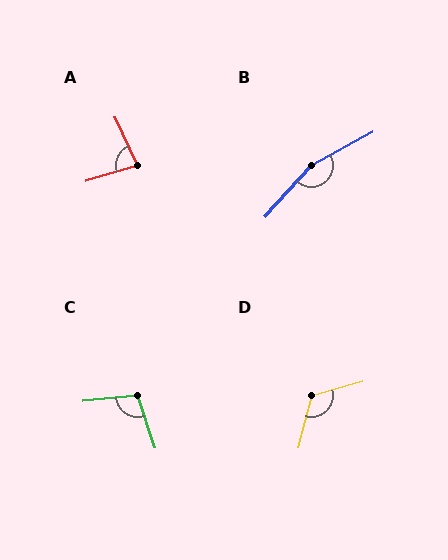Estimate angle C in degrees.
Approximately 103 degrees.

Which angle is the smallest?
A, at approximately 82 degrees.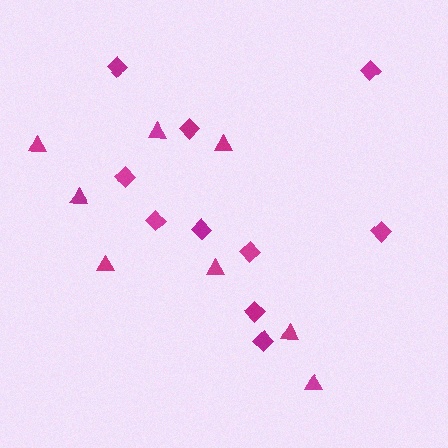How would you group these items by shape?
There are 2 groups: one group of diamonds (10) and one group of triangles (8).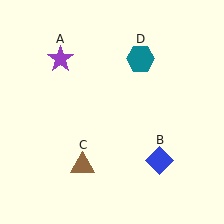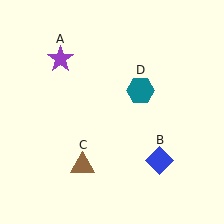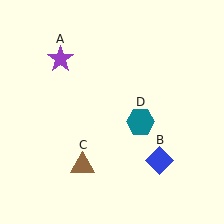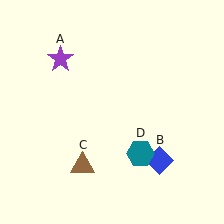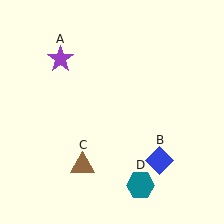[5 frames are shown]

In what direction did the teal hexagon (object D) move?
The teal hexagon (object D) moved down.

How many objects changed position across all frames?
1 object changed position: teal hexagon (object D).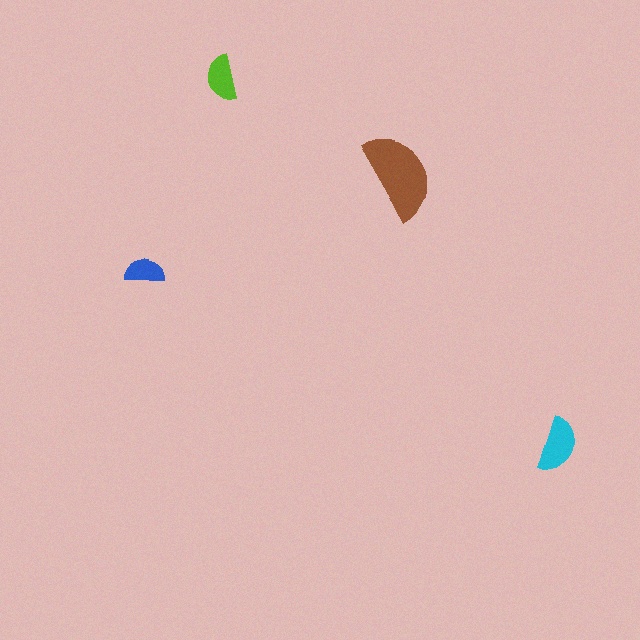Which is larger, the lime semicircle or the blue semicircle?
The lime one.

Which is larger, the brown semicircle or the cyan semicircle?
The brown one.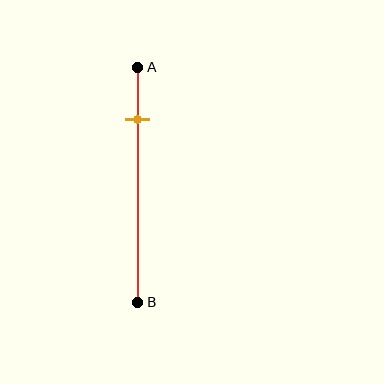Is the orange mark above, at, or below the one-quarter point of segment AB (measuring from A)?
The orange mark is approximately at the one-quarter point of segment AB.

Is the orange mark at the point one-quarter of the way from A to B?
Yes, the mark is approximately at the one-quarter point.